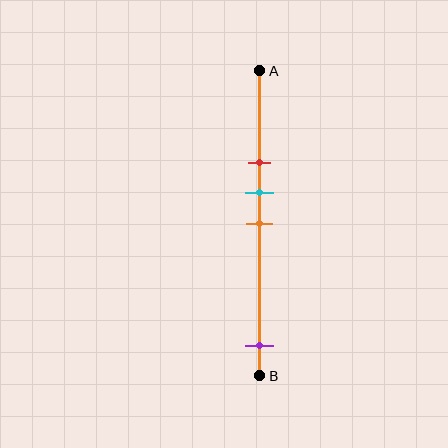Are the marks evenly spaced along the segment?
No, the marks are not evenly spaced.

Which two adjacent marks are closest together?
The cyan and orange marks are the closest adjacent pair.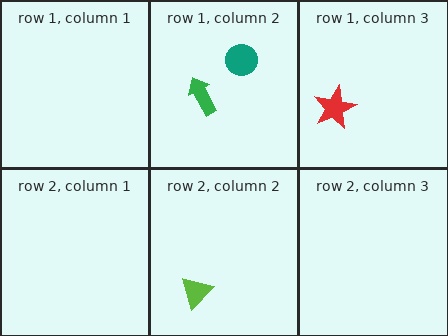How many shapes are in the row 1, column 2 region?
2.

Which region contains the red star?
The row 1, column 3 region.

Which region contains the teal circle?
The row 1, column 2 region.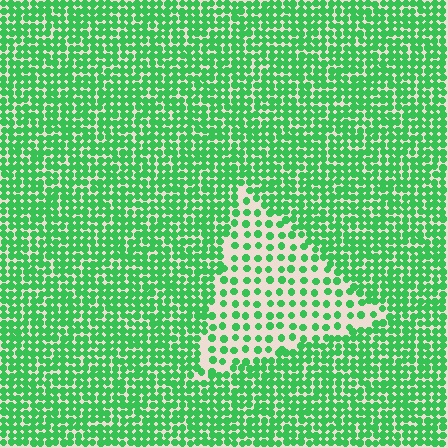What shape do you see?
I see a triangle.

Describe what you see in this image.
The image contains small green elements arranged at two different densities. A triangle-shaped region is visible where the elements are less densely packed than the surrounding area.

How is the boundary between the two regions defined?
The boundary is defined by a change in element density (approximately 2.4x ratio). All elements are the same color, size, and shape.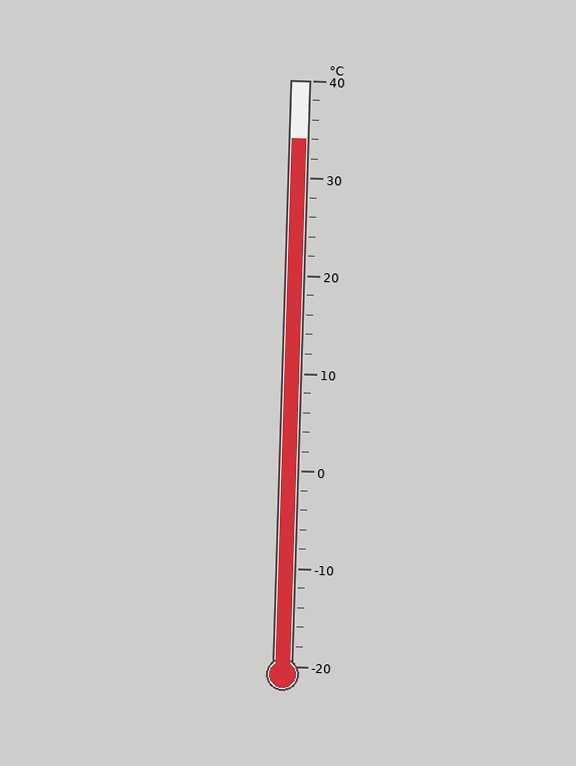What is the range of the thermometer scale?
The thermometer scale ranges from -20°C to 40°C.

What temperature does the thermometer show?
The thermometer shows approximately 34°C.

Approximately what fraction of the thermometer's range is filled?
The thermometer is filled to approximately 90% of its range.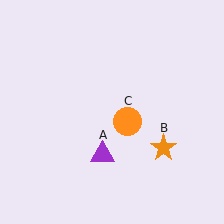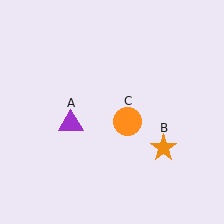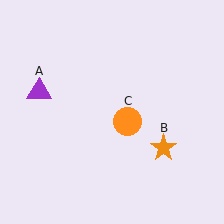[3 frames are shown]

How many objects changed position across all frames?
1 object changed position: purple triangle (object A).